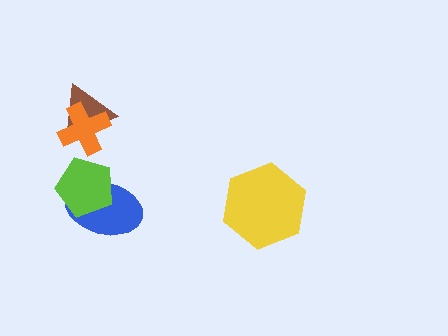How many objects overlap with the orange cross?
1 object overlaps with the orange cross.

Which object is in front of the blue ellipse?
The lime pentagon is in front of the blue ellipse.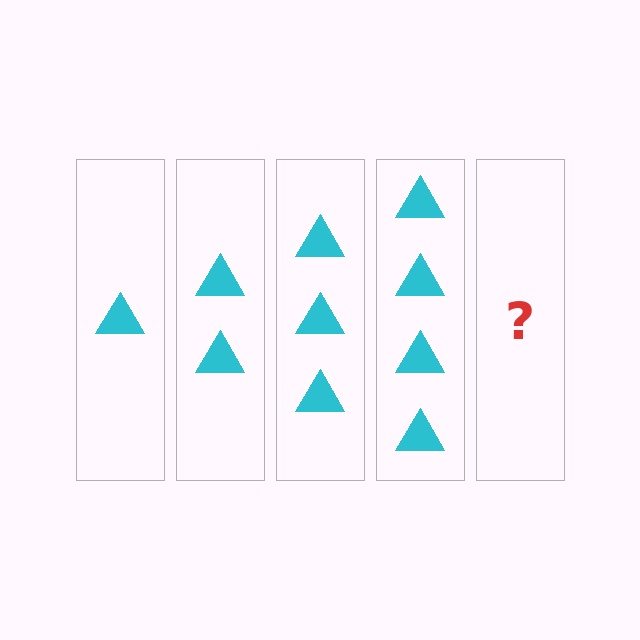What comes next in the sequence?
The next element should be 5 triangles.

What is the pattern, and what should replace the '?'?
The pattern is that each step adds one more triangle. The '?' should be 5 triangles.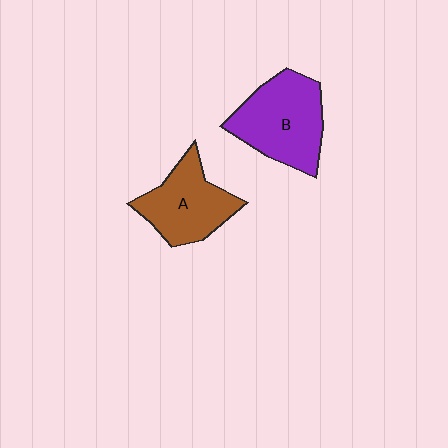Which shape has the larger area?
Shape B (purple).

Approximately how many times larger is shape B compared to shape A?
Approximately 1.2 times.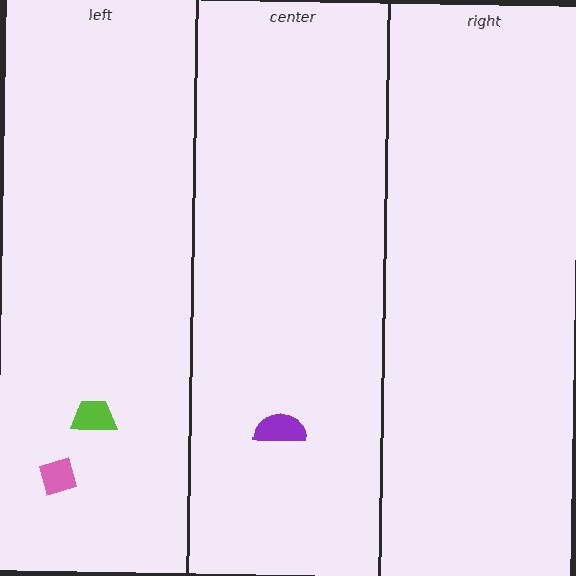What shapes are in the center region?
The purple semicircle.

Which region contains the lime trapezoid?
The left region.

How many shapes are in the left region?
2.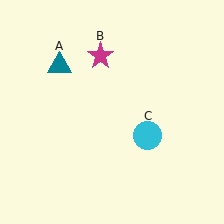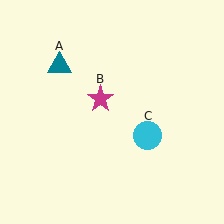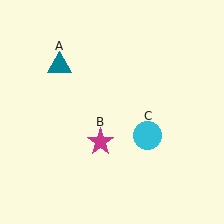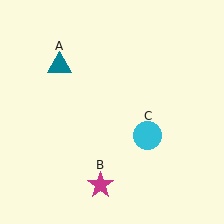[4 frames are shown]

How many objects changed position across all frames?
1 object changed position: magenta star (object B).